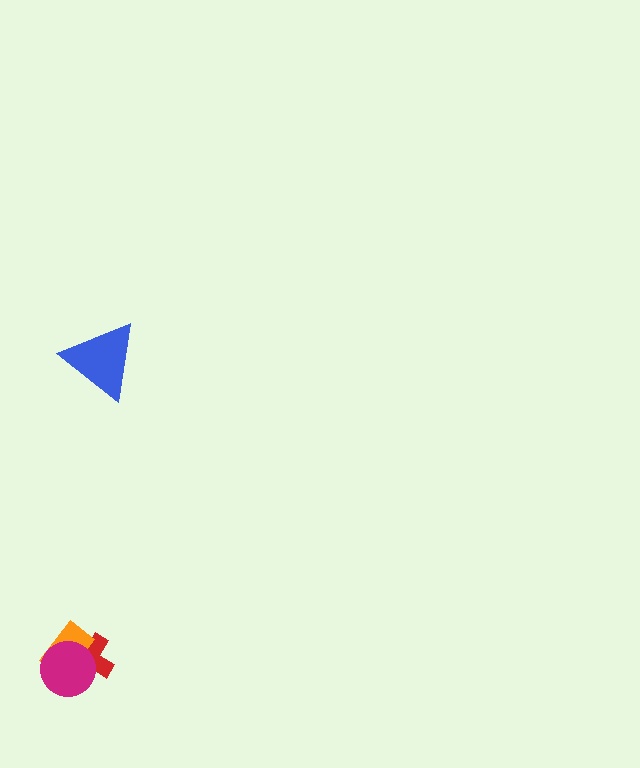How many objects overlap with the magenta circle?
2 objects overlap with the magenta circle.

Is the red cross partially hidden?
Yes, it is partially covered by another shape.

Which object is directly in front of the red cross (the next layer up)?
The orange rectangle is directly in front of the red cross.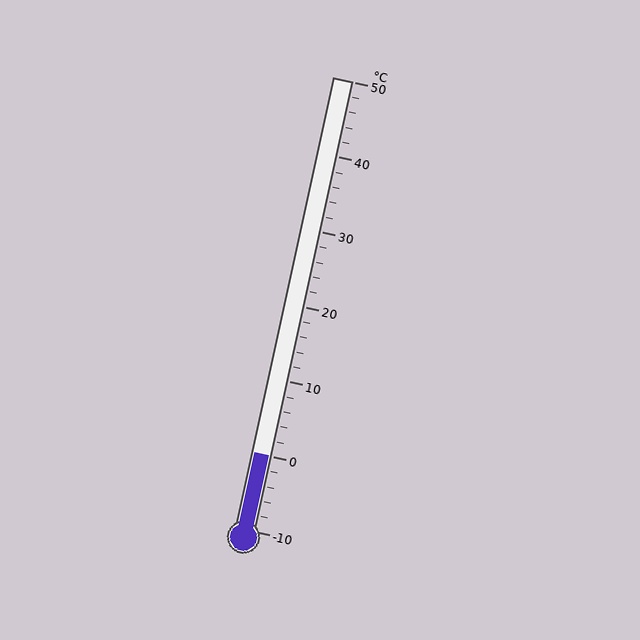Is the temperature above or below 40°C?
The temperature is below 40°C.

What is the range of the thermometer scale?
The thermometer scale ranges from -10°C to 50°C.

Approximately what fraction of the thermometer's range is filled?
The thermometer is filled to approximately 15% of its range.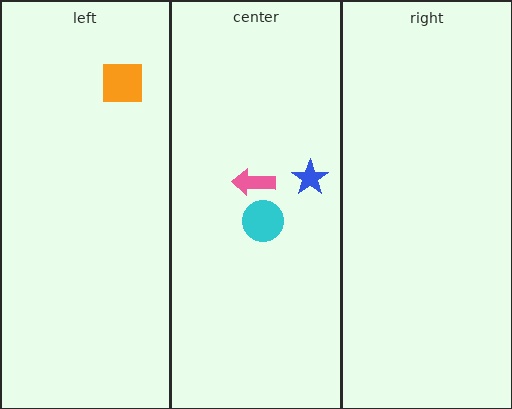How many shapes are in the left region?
1.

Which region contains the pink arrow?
The center region.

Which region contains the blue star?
The center region.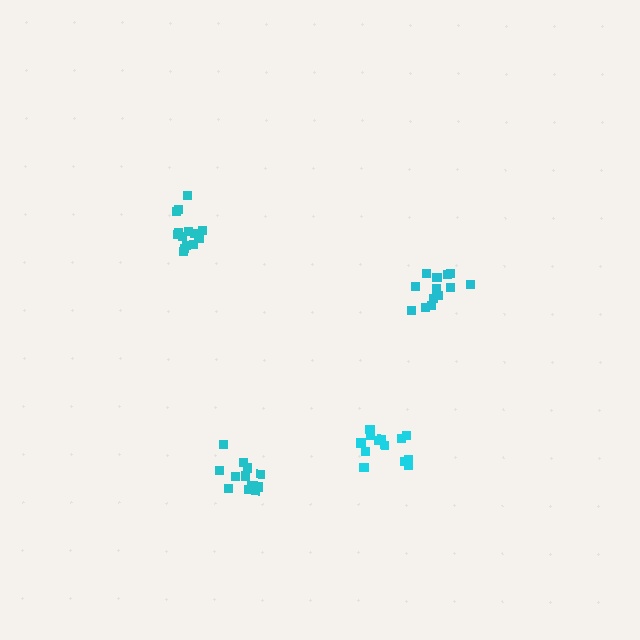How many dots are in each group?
Group 1: 13 dots, Group 2: 14 dots, Group 3: 13 dots, Group 4: 13 dots (53 total).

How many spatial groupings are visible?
There are 4 spatial groupings.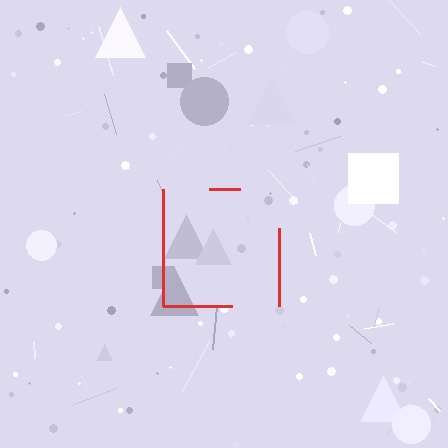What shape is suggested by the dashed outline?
The dashed outline suggests a square.